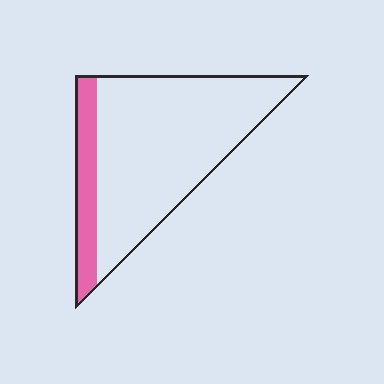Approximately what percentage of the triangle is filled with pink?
Approximately 20%.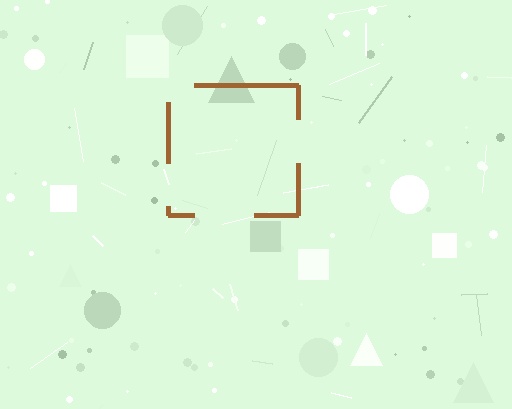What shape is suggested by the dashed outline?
The dashed outline suggests a square.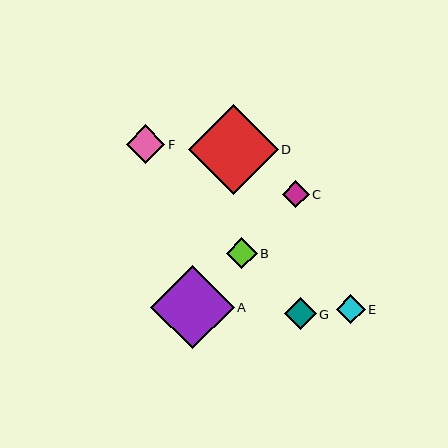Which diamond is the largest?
Diamond D is the largest with a size of approximately 90 pixels.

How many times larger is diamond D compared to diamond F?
Diamond D is approximately 2.3 times the size of diamond F.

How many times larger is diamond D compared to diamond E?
Diamond D is approximately 3.1 times the size of diamond E.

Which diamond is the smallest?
Diamond C is the smallest with a size of approximately 27 pixels.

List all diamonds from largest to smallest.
From largest to smallest: D, A, F, G, B, E, C.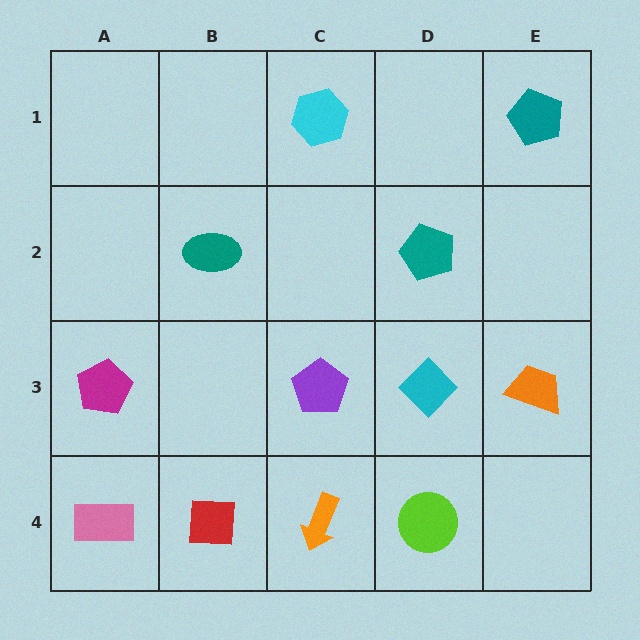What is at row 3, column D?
A cyan diamond.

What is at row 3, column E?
An orange trapezoid.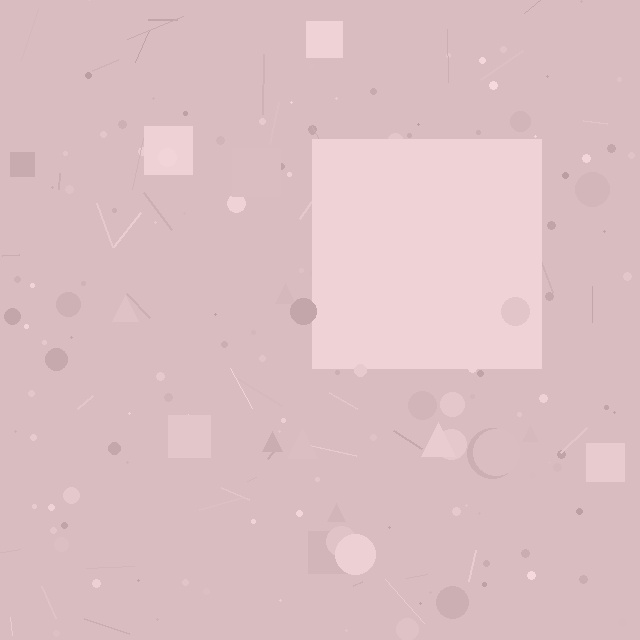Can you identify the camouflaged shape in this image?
The camouflaged shape is a square.